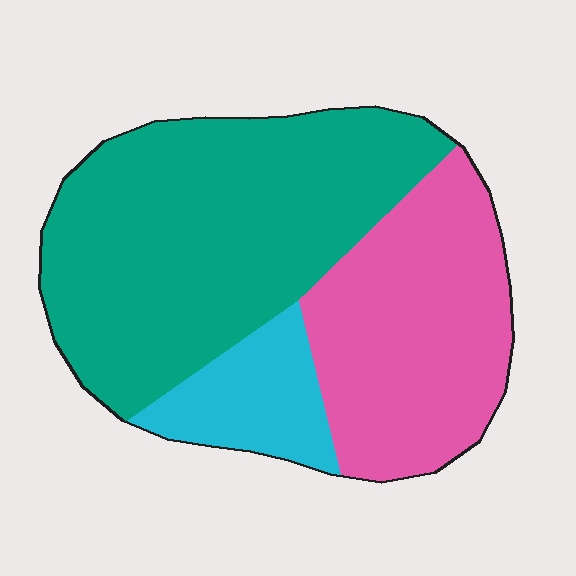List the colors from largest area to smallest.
From largest to smallest: teal, pink, cyan.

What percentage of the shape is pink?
Pink covers roughly 35% of the shape.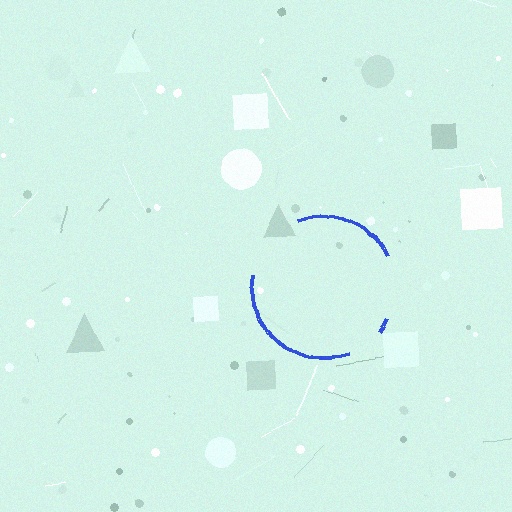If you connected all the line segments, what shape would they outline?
They would outline a circle.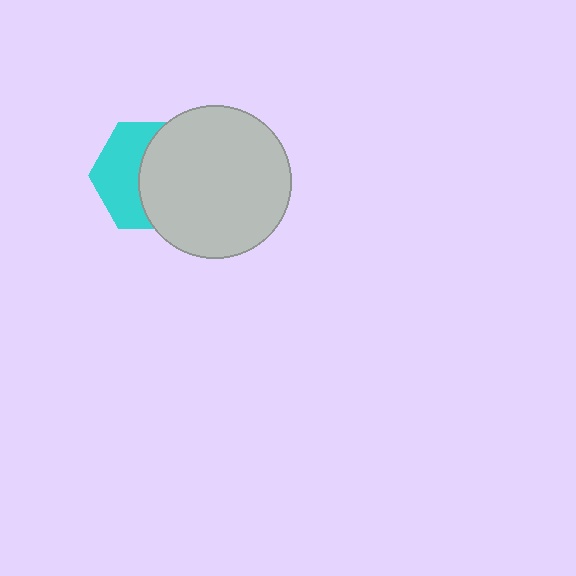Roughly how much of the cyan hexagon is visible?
About half of it is visible (roughly 46%).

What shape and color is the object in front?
The object in front is a light gray circle.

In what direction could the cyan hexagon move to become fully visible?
The cyan hexagon could move left. That would shift it out from behind the light gray circle entirely.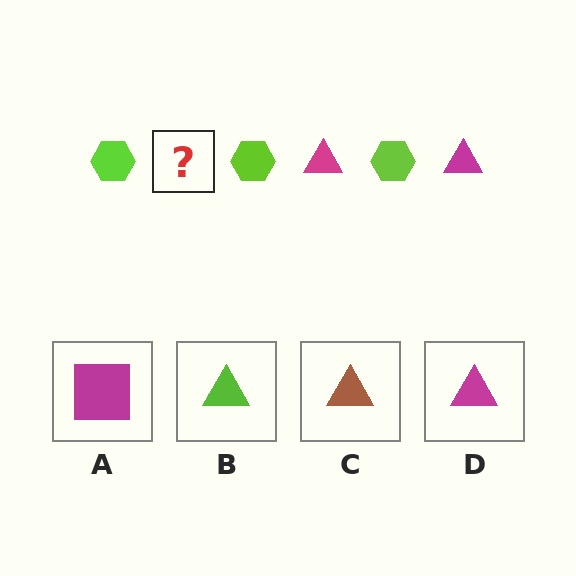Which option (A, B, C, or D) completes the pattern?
D.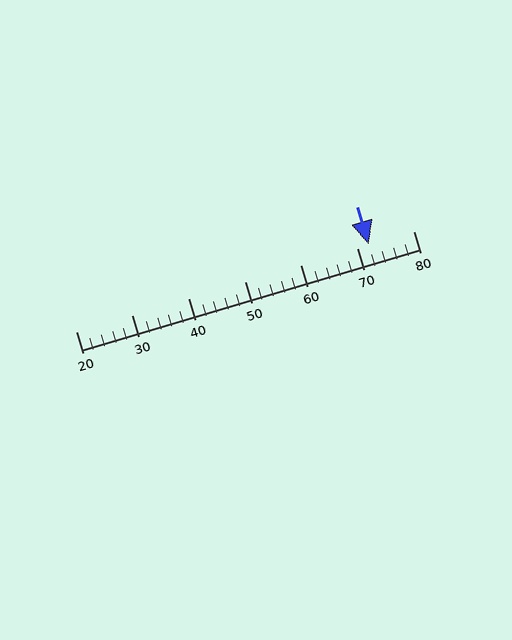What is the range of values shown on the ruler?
The ruler shows values from 20 to 80.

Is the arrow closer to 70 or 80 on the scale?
The arrow is closer to 70.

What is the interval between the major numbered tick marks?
The major tick marks are spaced 10 units apart.